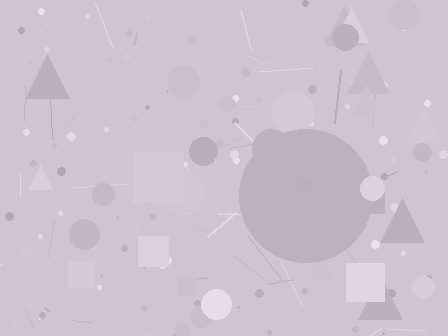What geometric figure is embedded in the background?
A circle is embedded in the background.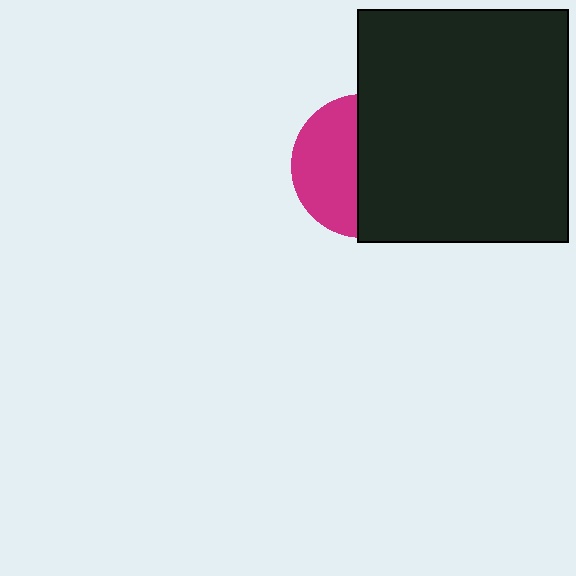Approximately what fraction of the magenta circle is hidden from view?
Roughly 55% of the magenta circle is hidden behind the black rectangle.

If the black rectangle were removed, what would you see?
You would see the complete magenta circle.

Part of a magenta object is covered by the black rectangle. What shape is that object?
It is a circle.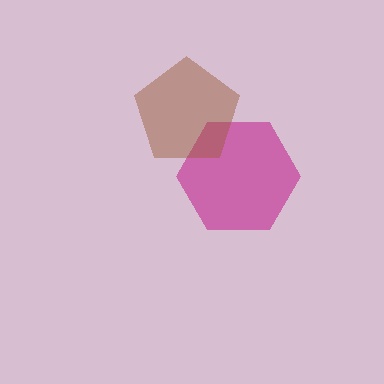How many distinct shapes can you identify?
There are 2 distinct shapes: a magenta hexagon, a brown pentagon.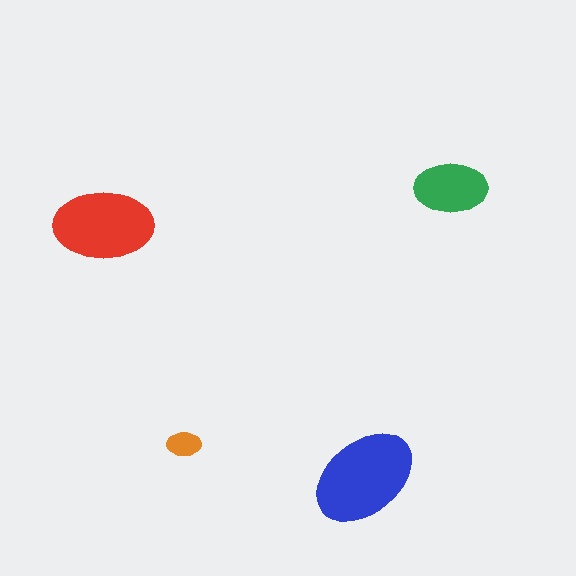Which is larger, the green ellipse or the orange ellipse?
The green one.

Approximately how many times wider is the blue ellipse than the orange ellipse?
About 3 times wider.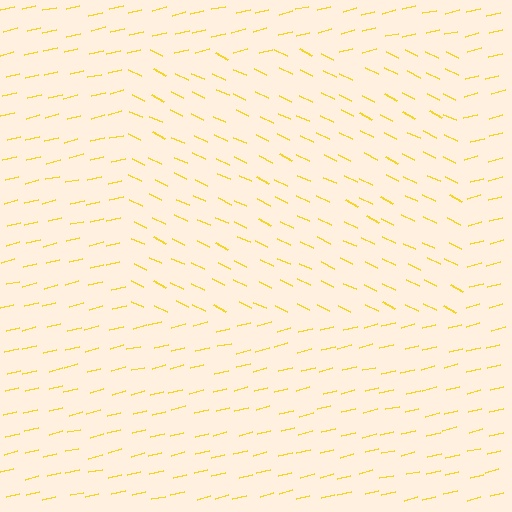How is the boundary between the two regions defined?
The boundary is defined purely by a change in line orientation (approximately 39 degrees difference). All lines are the same color and thickness.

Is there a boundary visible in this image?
Yes, there is a texture boundary formed by a change in line orientation.